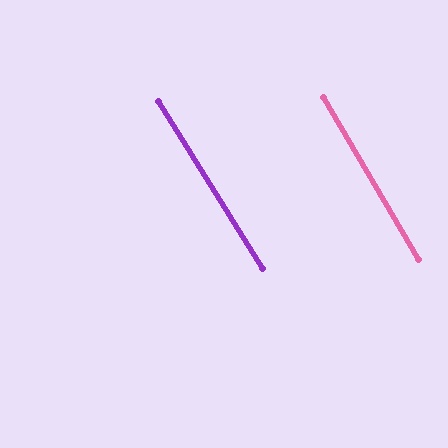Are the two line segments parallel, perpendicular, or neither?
Parallel — their directions differ by only 1.2°.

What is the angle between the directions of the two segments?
Approximately 1 degree.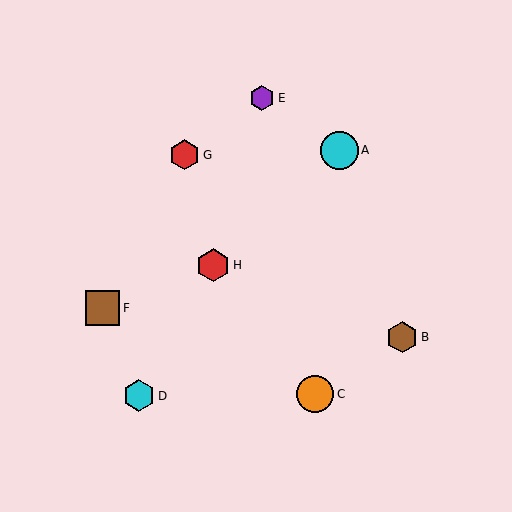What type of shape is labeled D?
Shape D is a cyan hexagon.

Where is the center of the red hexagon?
The center of the red hexagon is at (185, 155).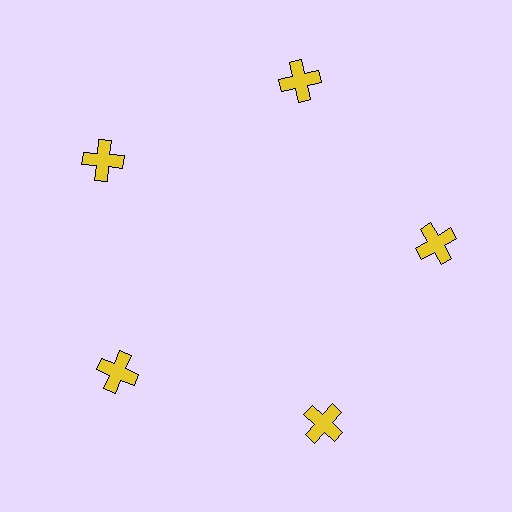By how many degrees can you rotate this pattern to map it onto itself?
The pattern maps onto itself every 72 degrees of rotation.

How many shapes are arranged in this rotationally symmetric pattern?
There are 5 shapes, arranged in 5 groups of 1.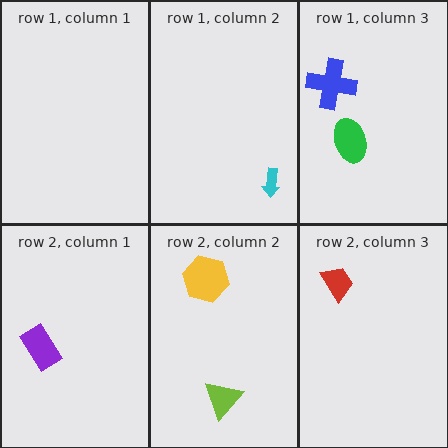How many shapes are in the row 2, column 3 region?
1.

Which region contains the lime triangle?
The row 2, column 2 region.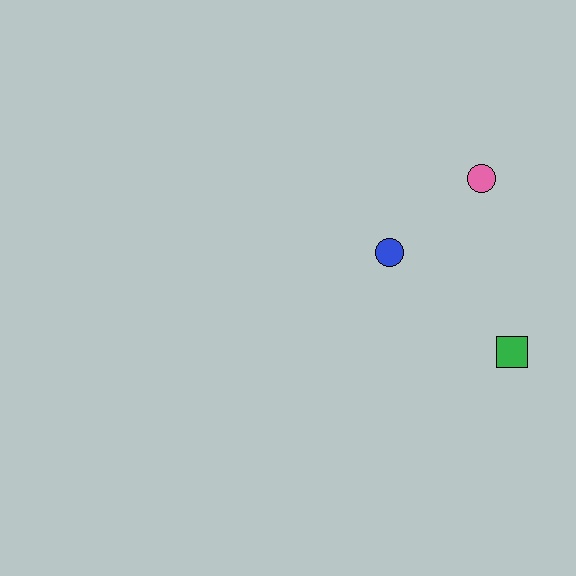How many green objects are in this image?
There is 1 green object.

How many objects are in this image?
There are 3 objects.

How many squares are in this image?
There is 1 square.